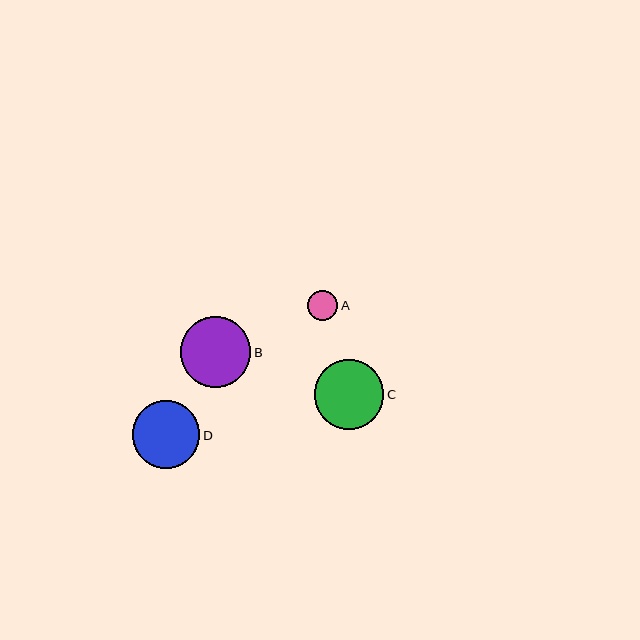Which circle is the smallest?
Circle A is the smallest with a size of approximately 31 pixels.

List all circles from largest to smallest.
From largest to smallest: B, C, D, A.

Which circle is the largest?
Circle B is the largest with a size of approximately 71 pixels.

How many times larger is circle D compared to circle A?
Circle D is approximately 2.2 times the size of circle A.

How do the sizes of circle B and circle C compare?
Circle B and circle C are approximately the same size.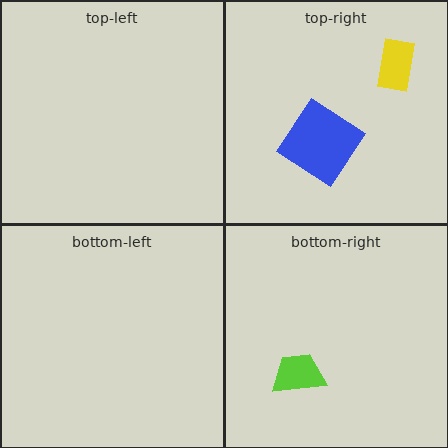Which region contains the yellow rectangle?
The top-right region.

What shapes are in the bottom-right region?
The lime trapezoid.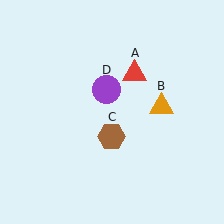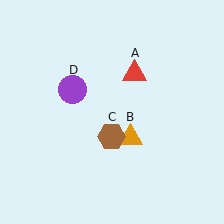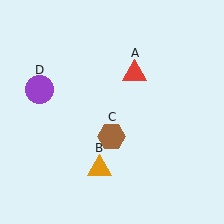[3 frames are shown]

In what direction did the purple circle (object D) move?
The purple circle (object D) moved left.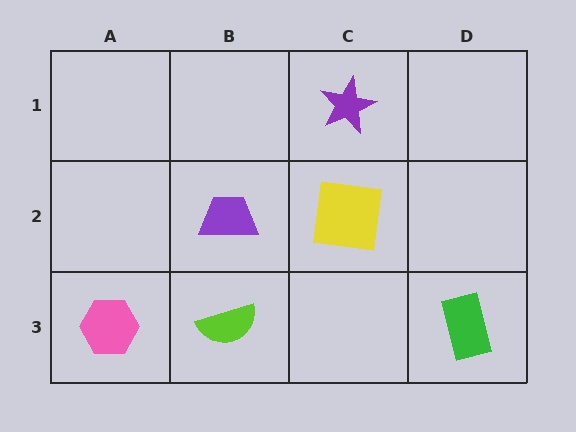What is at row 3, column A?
A pink hexagon.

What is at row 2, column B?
A purple trapezoid.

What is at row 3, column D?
A green rectangle.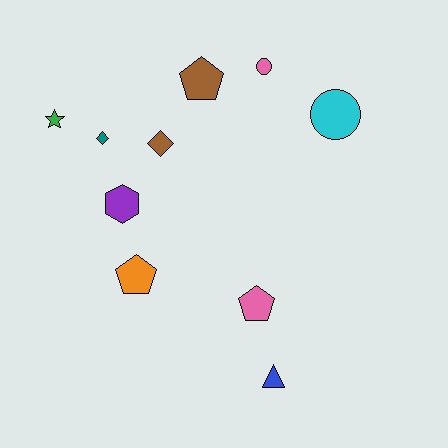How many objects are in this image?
There are 10 objects.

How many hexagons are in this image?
There is 1 hexagon.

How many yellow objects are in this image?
There are no yellow objects.